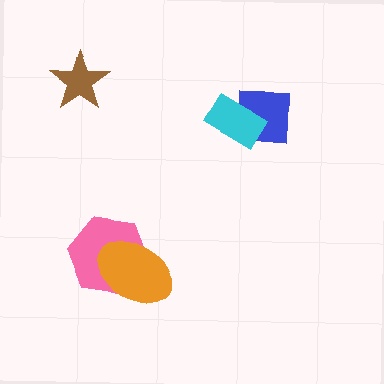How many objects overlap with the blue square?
1 object overlaps with the blue square.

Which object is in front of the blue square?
The cyan rectangle is in front of the blue square.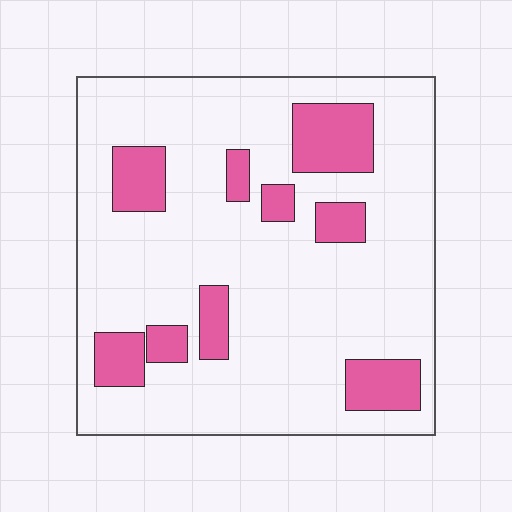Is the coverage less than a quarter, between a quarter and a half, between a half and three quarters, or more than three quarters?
Less than a quarter.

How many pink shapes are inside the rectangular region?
9.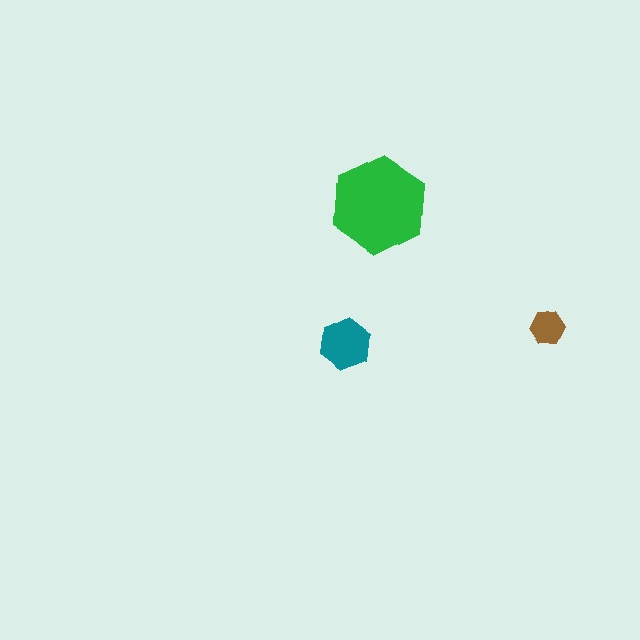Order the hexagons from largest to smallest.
the green one, the teal one, the brown one.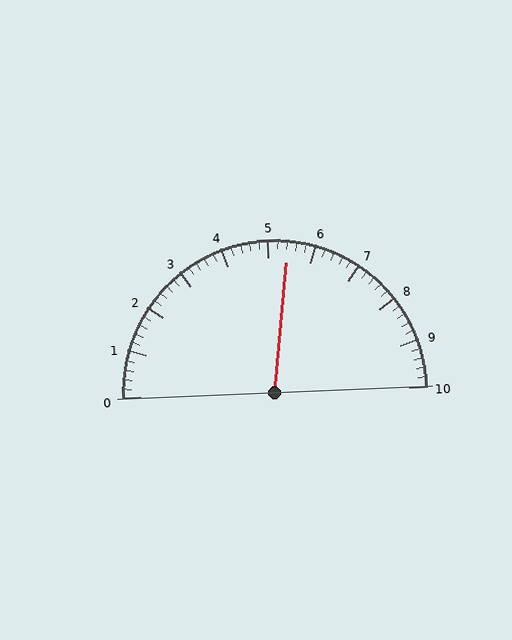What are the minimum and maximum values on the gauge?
The gauge ranges from 0 to 10.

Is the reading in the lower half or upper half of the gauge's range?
The reading is in the upper half of the range (0 to 10).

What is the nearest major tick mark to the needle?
The nearest major tick mark is 5.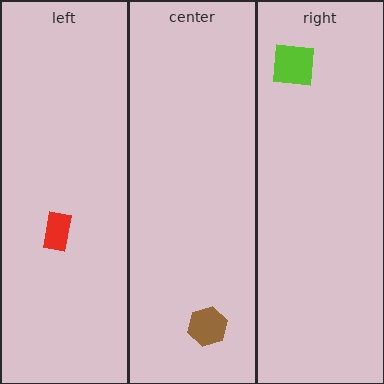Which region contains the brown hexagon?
The center region.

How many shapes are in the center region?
1.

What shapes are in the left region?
The red rectangle.